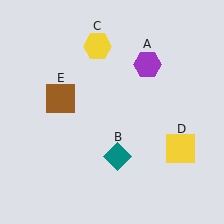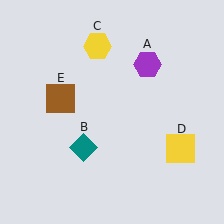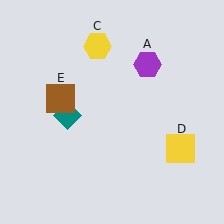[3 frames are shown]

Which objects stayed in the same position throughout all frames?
Purple hexagon (object A) and yellow hexagon (object C) and yellow square (object D) and brown square (object E) remained stationary.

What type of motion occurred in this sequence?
The teal diamond (object B) rotated clockwise around the center of the scene.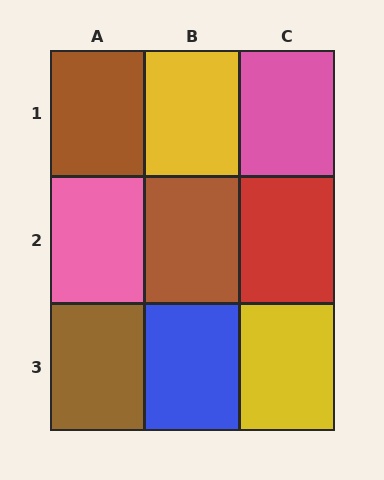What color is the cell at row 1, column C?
Pink.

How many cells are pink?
2 cells are pink.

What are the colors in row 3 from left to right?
Brown, blue, yellow.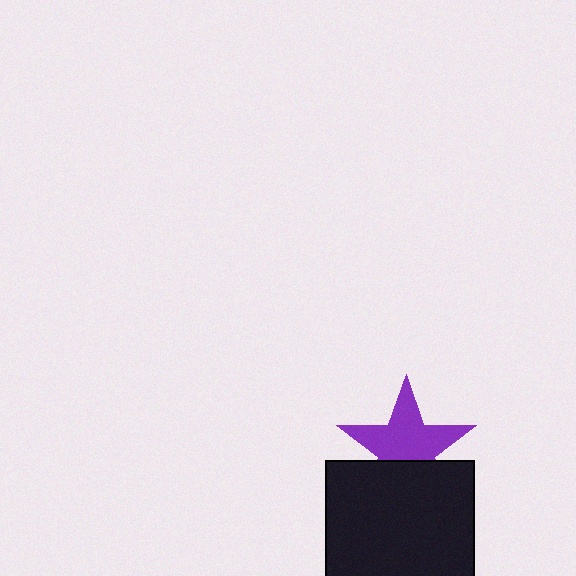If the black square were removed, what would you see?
You would see the complete purple star.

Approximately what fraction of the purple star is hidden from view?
Roughly 35% of the purple star is hidden behind the black square.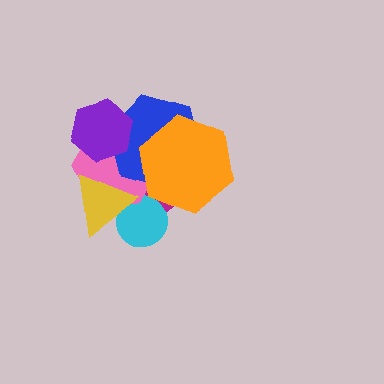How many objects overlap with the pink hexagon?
6 objects overlap with the pink hexagon.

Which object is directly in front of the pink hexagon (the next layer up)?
The blue hexagon is directly in front of the pink hexagon.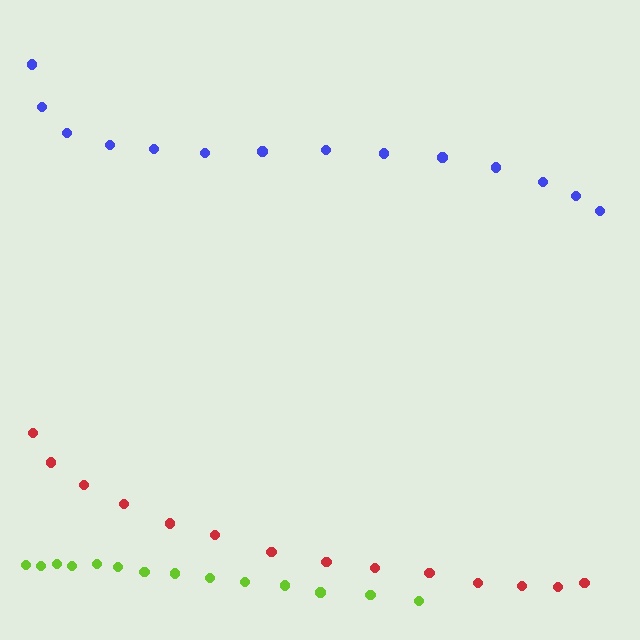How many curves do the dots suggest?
There are 3 distinct paths.